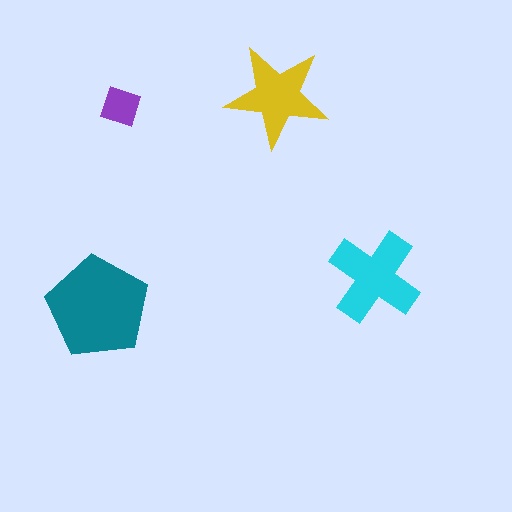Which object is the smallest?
The purple diamond.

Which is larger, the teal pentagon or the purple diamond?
The teal pentagon.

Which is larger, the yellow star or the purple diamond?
The yellow star.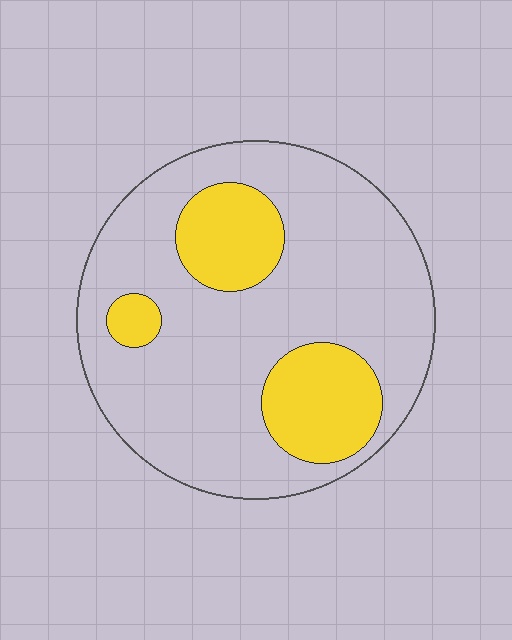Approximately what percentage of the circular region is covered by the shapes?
Approximately 25%.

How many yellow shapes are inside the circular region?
3.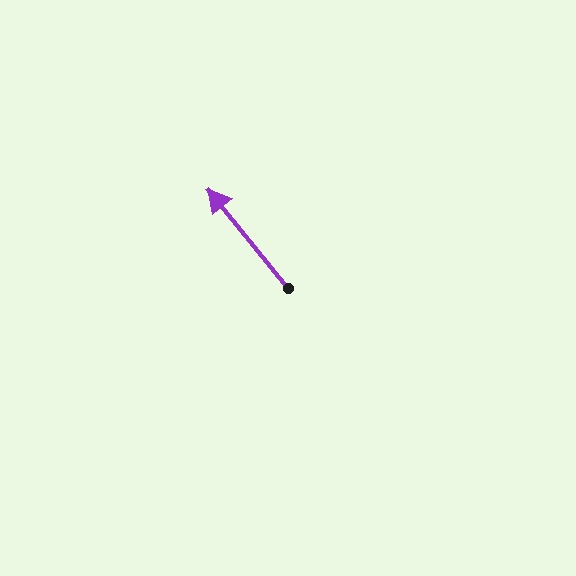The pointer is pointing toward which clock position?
Roughly 11 o'clock.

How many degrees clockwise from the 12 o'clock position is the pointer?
Approximately 321 degrees.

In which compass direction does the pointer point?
Northwest.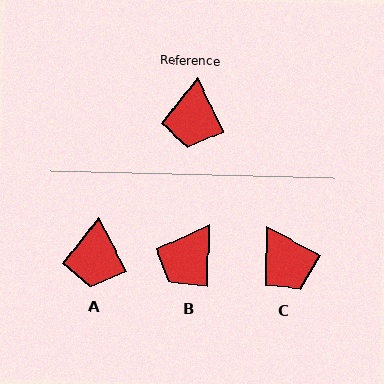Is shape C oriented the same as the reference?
No, it is off by about 36 degrees.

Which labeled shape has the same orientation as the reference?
A.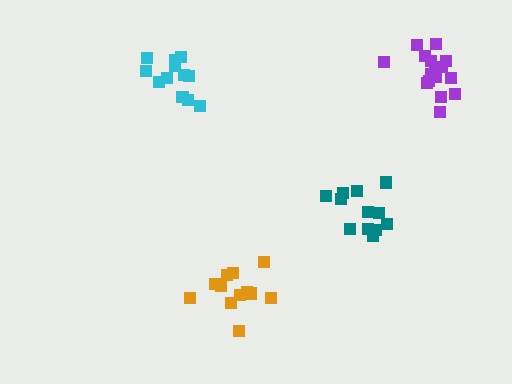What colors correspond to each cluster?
The clusters are colored: purple, teal, orange, cyan.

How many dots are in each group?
Group 1: 16 dots, Group 2: 12 dots, Group 3: 12 dots, Group 4: 12 dots (52 total).